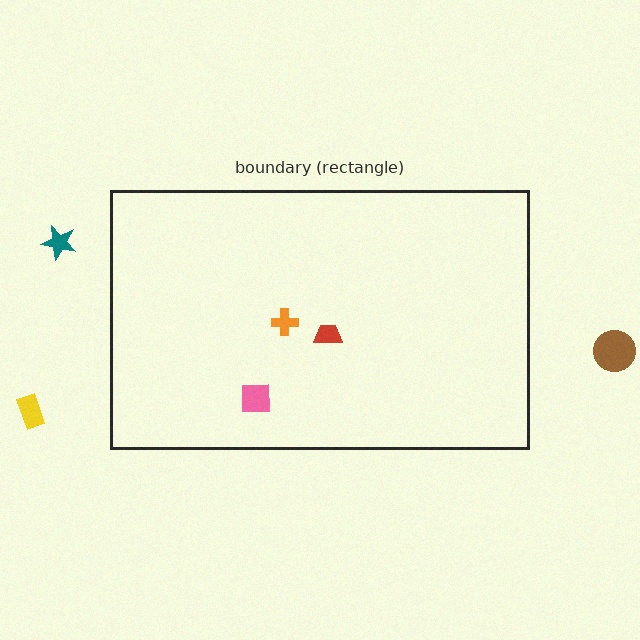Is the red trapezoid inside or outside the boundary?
Inside.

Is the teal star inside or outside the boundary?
Outside.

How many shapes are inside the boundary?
3 inside, 3 outside.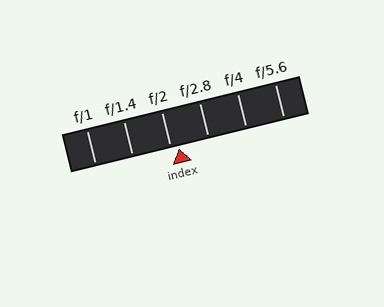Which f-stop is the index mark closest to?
The index mark is closest to f/2.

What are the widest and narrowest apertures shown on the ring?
The widest aperture shown is f/1 and the narrowest is f/5.6.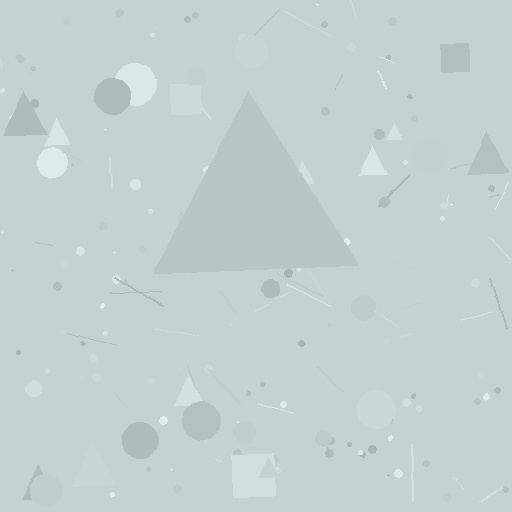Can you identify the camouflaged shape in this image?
The camouflaged shape is a triangle.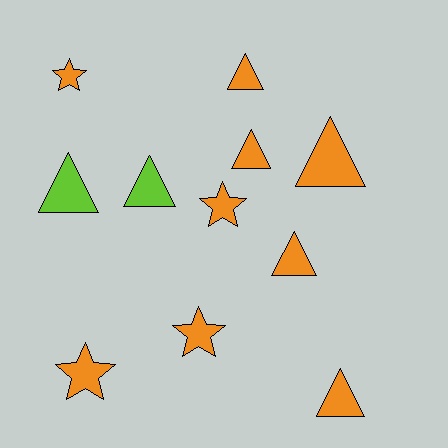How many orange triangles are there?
There are 5 orange triangles.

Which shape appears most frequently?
Triangle, with 7 objects.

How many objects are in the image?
There are 11 objects.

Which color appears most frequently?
Orange, with 9 objects.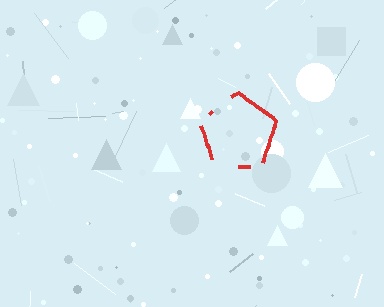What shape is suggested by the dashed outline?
The dashed outline suggests a pentagon.